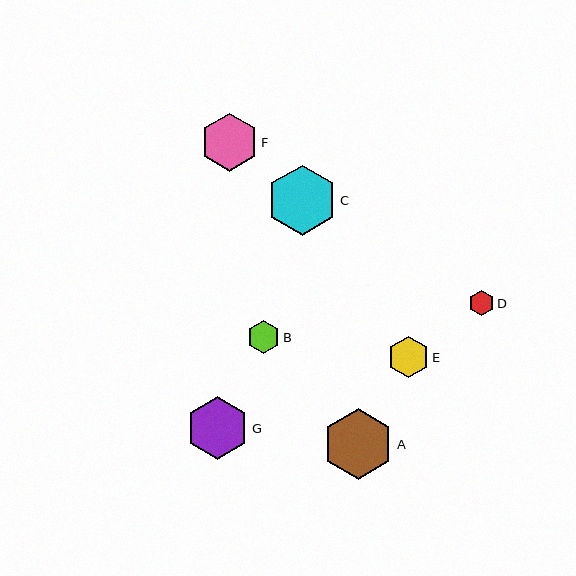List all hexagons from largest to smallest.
From largest to smallest: A, C, G, F, E, B, D.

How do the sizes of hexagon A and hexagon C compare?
Hexagon A and hexagon C are approximately the same size.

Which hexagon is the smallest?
Hexagon D is the smallest with a size of approximately 25 pixels.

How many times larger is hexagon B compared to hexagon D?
Hexagon B is approximately 1.3 times the size of hexagon D.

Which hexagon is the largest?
Hexagon A is the largest with a size of approximately 71 pixels.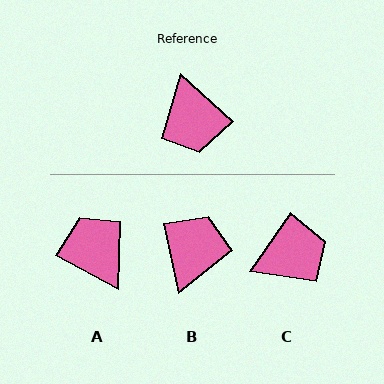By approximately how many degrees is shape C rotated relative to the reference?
Approximately 98 degrees counter-clockwise.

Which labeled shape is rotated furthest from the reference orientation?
A, about 166 degrees away.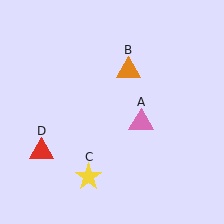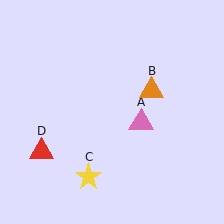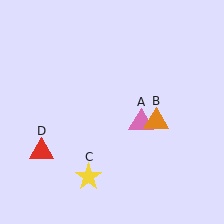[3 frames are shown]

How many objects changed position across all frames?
1 object changed position: orange triangle (object B).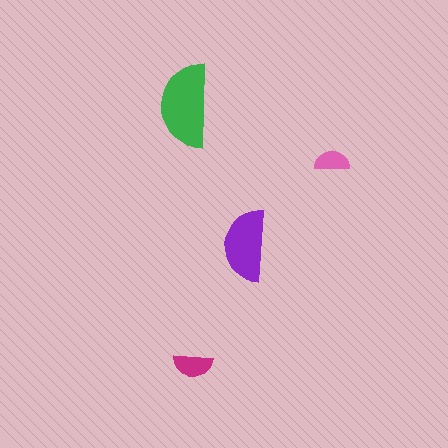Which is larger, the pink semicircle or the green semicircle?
The green one.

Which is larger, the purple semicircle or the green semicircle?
The green one.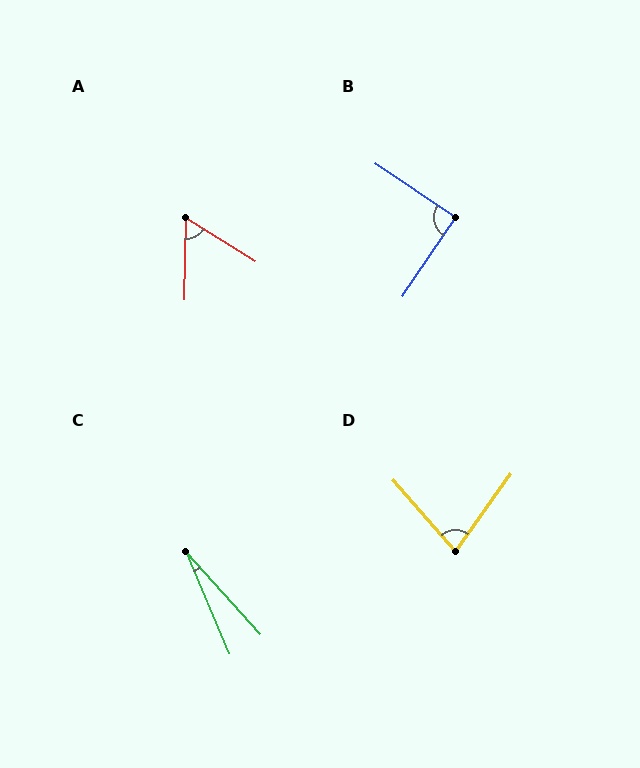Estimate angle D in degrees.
Approximately 76 degrees.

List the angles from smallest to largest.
C (19°), A (59°), D (76°), B (90°).